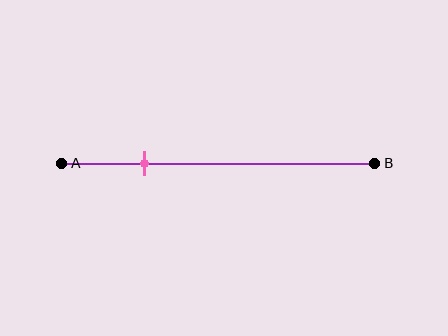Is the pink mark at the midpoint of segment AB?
No, the mark is at about 25% from A, not at the 50% midpoint.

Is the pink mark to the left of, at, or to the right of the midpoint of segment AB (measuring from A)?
The pink mark is to the left of the midpoint of segment AB.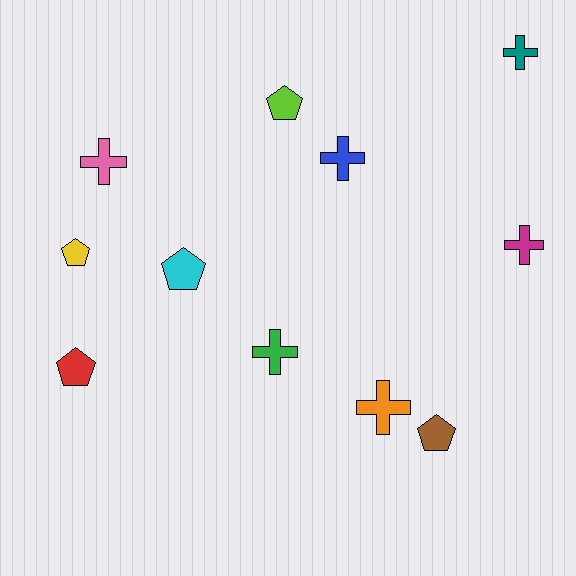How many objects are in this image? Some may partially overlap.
There are 11 objects.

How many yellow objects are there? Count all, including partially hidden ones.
There is 1 yellow object.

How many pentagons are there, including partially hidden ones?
There are 5 pentagons.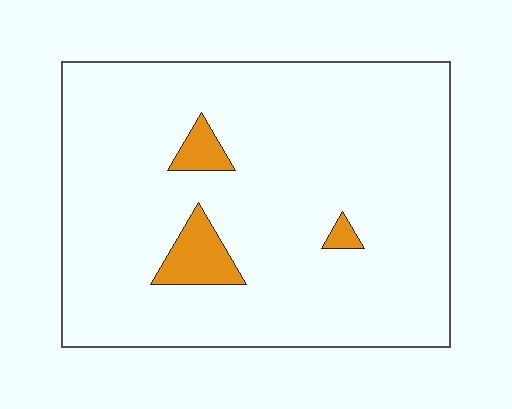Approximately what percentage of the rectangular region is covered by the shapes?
Approximately 5%.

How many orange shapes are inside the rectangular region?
3.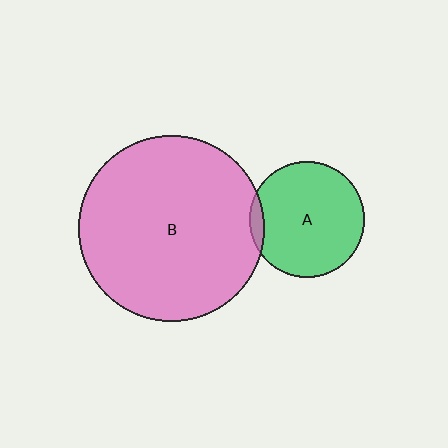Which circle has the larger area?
Circle B (pink).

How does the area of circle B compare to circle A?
Approximately 2.6 times.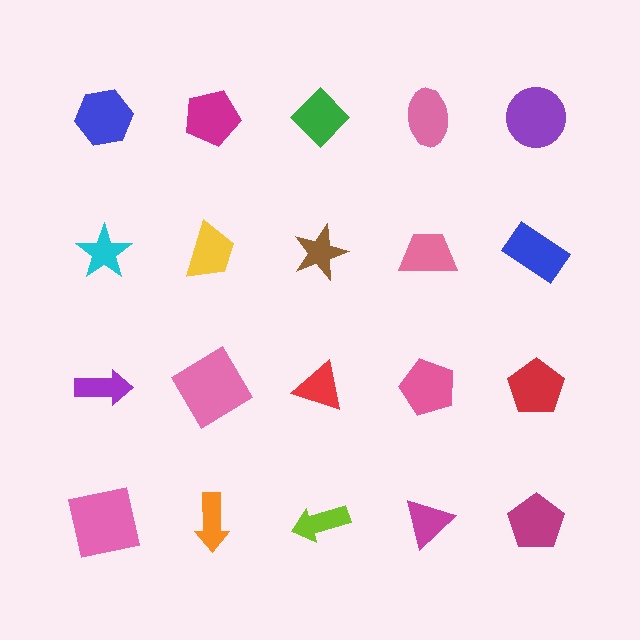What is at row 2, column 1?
A cyan star.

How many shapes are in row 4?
5 shapes.